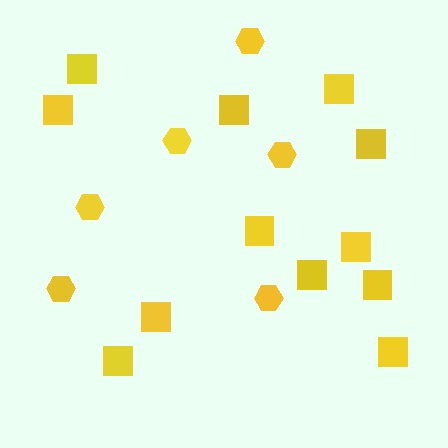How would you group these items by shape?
There are 2 groups: one group of squares (12) and one group of hexagons (6).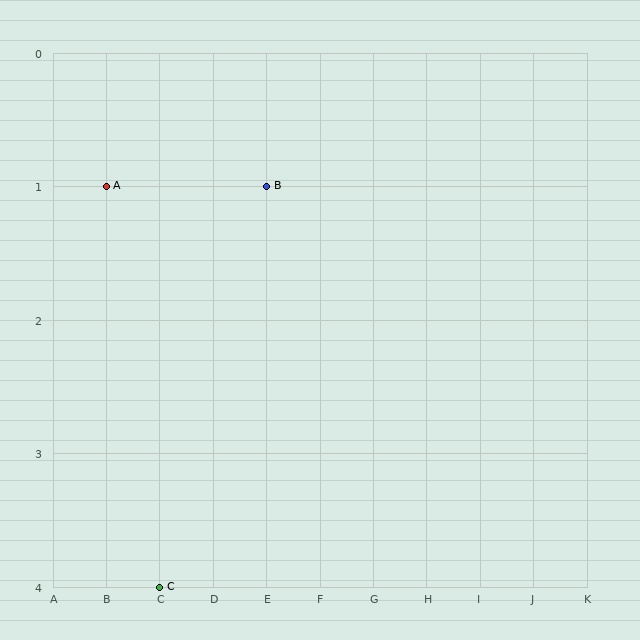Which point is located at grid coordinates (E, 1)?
Point B is at (E, 1).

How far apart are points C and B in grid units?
Points C and B are 2 columns and 3 rows apart (about 3.6 grid units diagonally).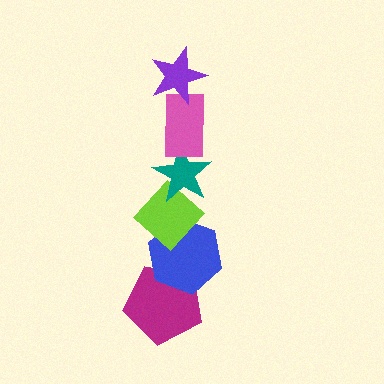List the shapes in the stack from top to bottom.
From top to bottom: the purple star, the pink rectangle, the teal star, the lime diamond, the blue hexagon, the magenta pentagon.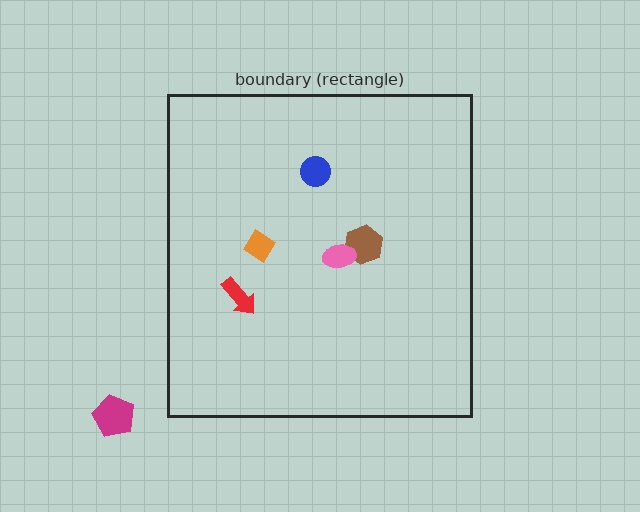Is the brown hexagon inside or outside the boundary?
Inside.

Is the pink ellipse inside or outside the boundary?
Inside.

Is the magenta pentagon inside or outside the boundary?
Outside.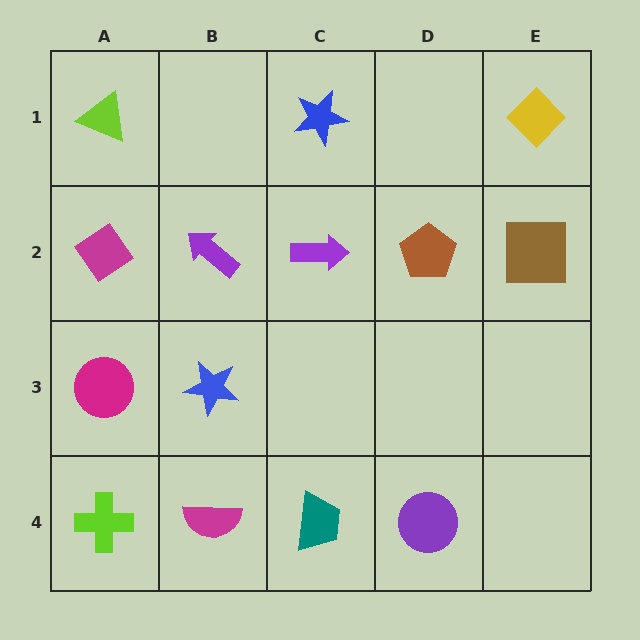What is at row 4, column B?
A magenta semicircle.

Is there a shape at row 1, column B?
No, that cell is empty.